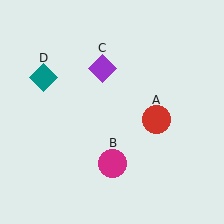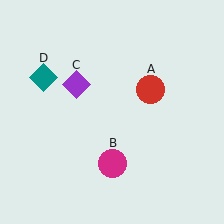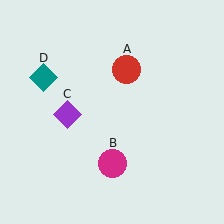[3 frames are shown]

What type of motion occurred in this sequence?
The red circle (object A), purple diamond (object C) rotated counterclockwise around the center of the scene.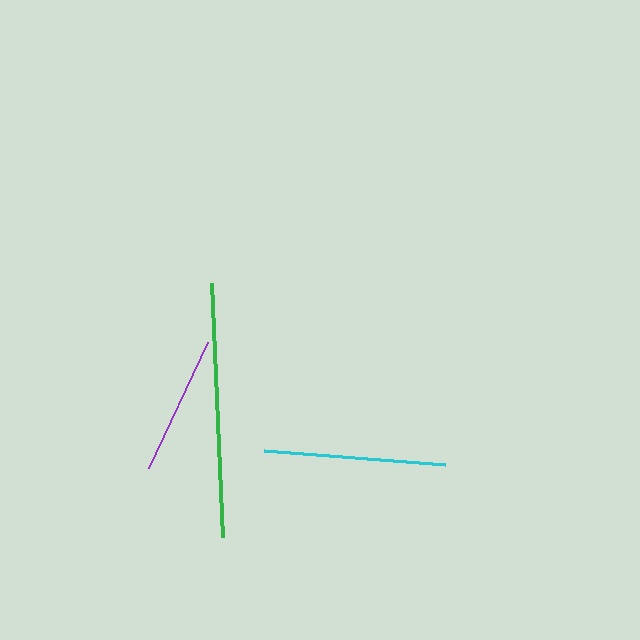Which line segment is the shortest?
The purple line is the shortest at approximately 140 pixels.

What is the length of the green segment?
The green segment is approximately 254 pixels long.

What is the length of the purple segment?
The purple segment is approximately 140 pixels long.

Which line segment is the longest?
The green line is the longest at approximately 254 pixels.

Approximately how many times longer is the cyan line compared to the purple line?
The cyan line is approximately 1.3 times the length of the purple line.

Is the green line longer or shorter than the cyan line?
The green line is longer than the cyan line.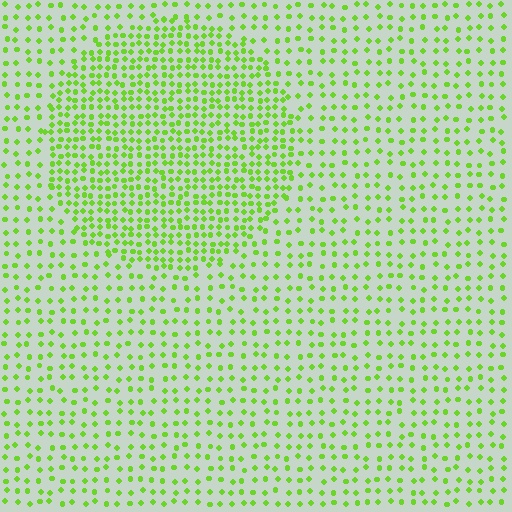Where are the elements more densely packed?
The elements are more densely packed inside the circle boundary.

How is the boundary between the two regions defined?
The boundary is defined by a change in element density (approximately 2.0x ratio). All elements are the same color, size, and shape.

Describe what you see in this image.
The image contains small lime elements arranged at two different densities. A circle-shaped region is visible where the elements are more densely packed than the surrounding area.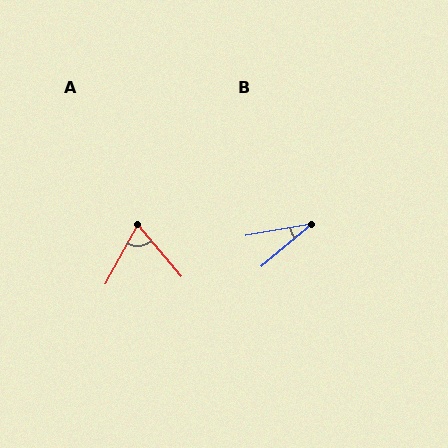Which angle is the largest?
A, at approximately 70 degrees.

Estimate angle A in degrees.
Approximately 70 degrees.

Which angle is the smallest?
B, at approximately 29 degrees.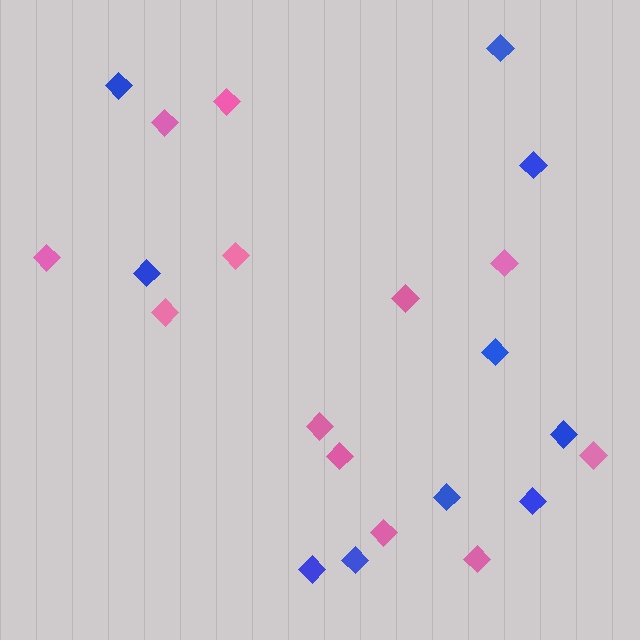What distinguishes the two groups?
There are 2 groups: one group of pink diamonds (12) and one group of blue diamonds (10).